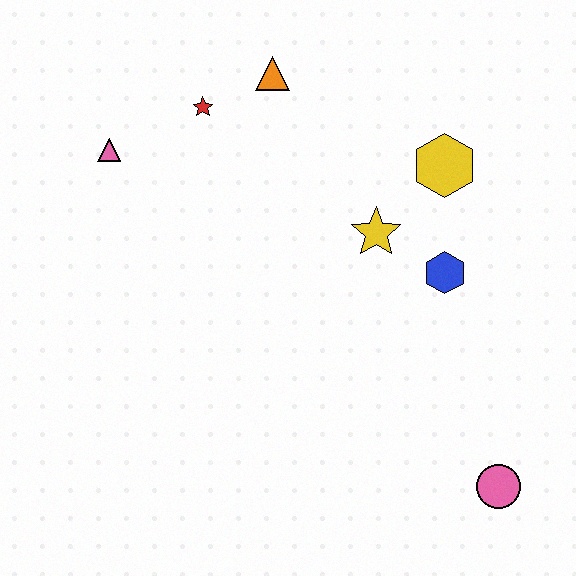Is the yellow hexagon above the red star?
No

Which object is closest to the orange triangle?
The red star is closest to the orange triangle.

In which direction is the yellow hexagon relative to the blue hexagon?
The yellow hexagon is above the blue hexagon.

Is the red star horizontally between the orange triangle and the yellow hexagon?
No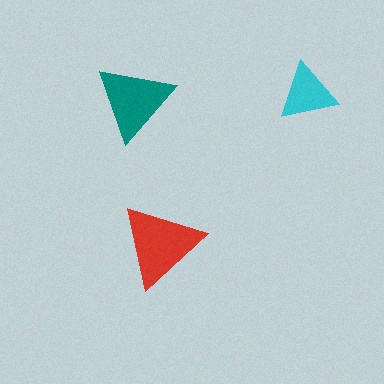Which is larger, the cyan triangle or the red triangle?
The red one.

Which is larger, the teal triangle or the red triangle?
The red one.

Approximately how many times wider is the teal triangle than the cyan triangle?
About 1.5 times wider.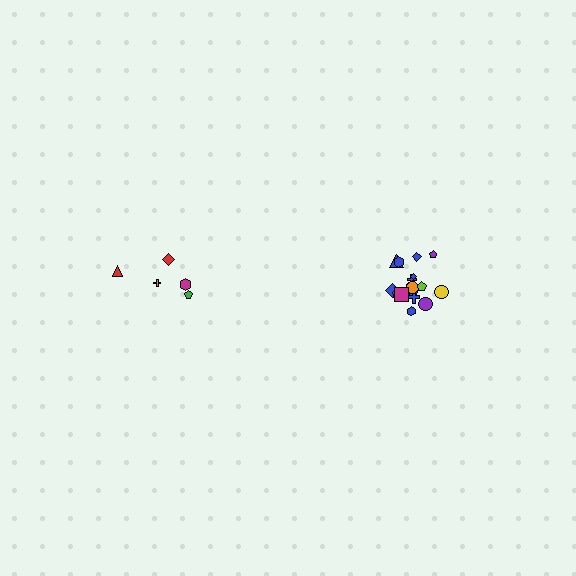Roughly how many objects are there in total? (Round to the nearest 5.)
Roughly 25 objects in total.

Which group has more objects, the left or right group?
The right group.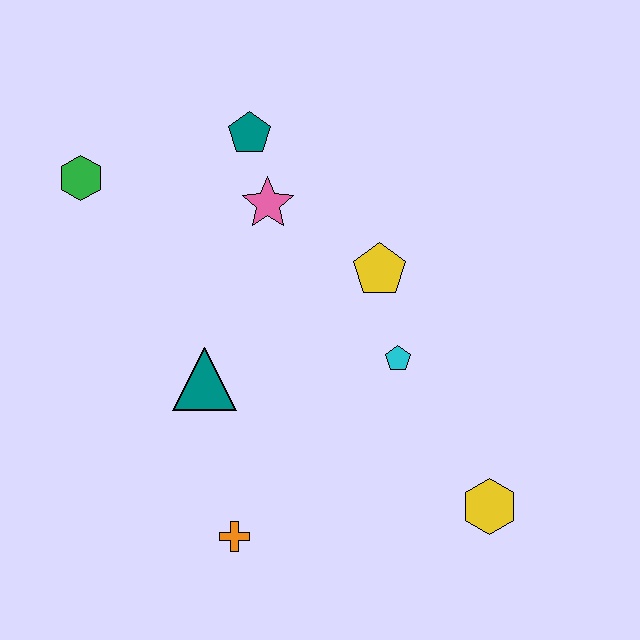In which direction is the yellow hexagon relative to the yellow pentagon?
The yellow hexagon is below the yellow pentagon.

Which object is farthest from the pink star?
The yellow hexagon is farthest from the pink star.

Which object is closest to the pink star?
The teal pentagon is closest to the pink star.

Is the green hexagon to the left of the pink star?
Yes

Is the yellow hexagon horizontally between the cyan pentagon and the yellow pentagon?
No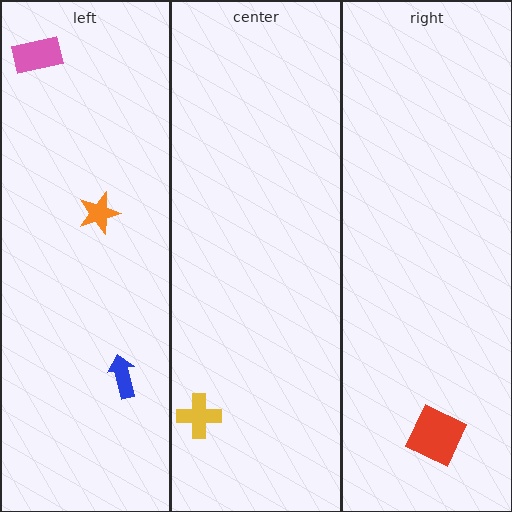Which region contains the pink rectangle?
The left region.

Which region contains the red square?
The right region.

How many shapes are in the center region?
1.